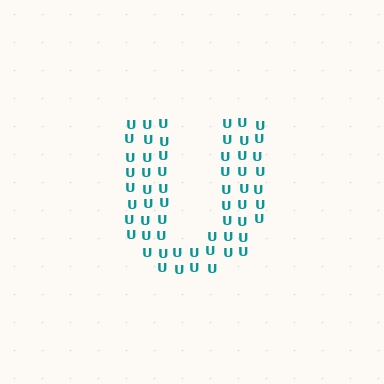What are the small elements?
The small elements are letter U's.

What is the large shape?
The large shape is the letter U.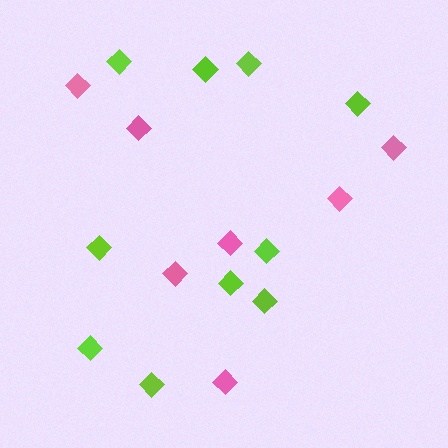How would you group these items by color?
There are 2 groups: one group of pink diamonds (7) and one group of lime diamonds (10).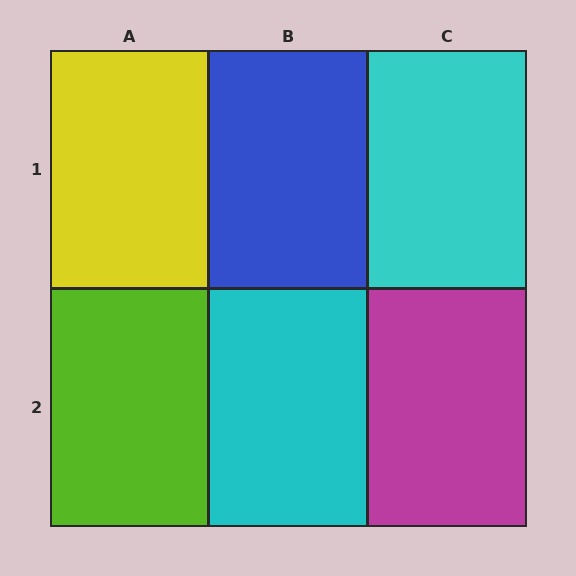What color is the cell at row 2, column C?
Magenta.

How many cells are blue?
1 cell is blue.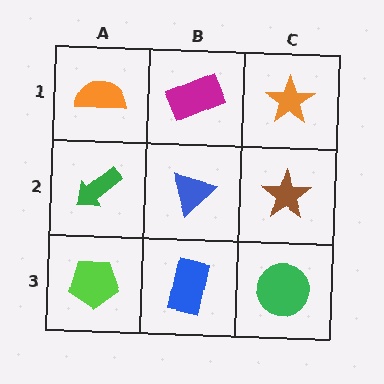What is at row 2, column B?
A blue triangle.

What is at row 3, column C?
A green circle.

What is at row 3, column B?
A blue rectangle.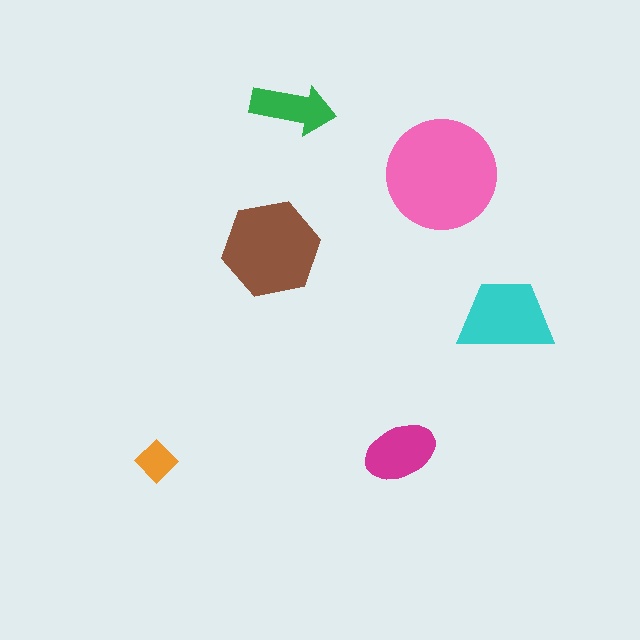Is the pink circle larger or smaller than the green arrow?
Larger.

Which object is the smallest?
The orange diamond.